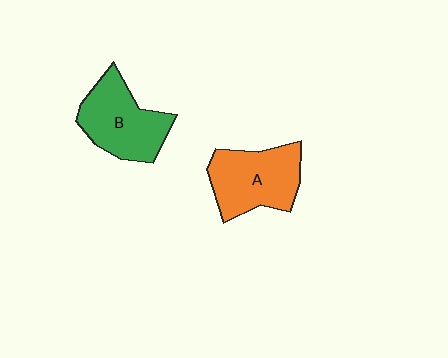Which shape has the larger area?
Shape A (orange).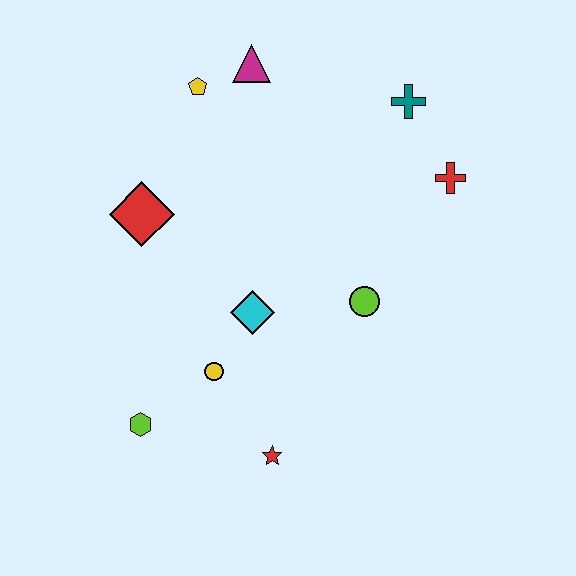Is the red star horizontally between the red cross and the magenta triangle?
Yes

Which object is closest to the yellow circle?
The cyan diamond is closest to the yellow circle.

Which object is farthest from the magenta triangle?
The red star is farthest from the magenta triangle.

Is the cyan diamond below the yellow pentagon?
Yes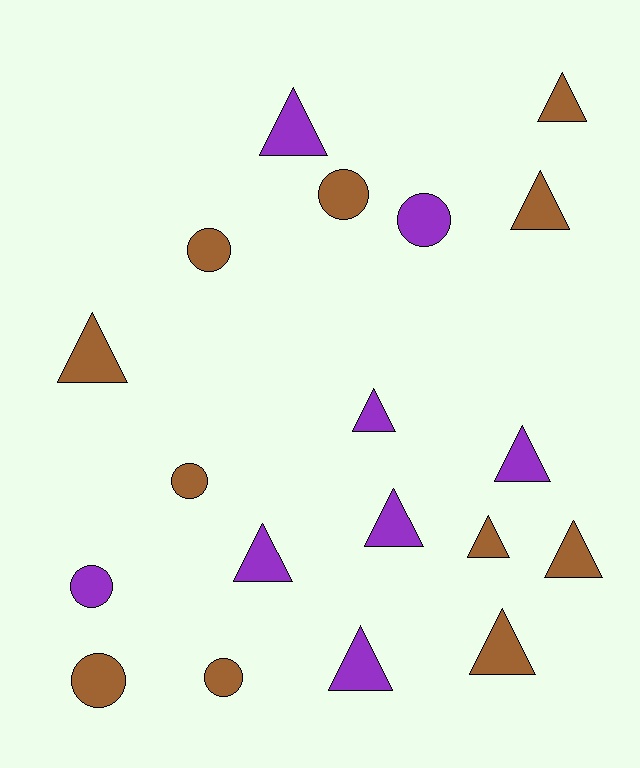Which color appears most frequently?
Brown, with 11 objects.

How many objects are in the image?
There are 19 objects.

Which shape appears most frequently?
Triangle, with 12 objects.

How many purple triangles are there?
There are 6 purple triangles.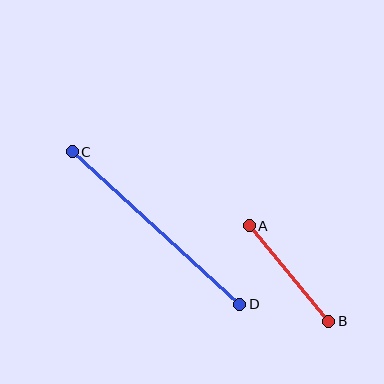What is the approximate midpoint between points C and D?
The midpoint is at approximately (156, 228) pixels.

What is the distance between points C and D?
The distance is approximately 226 pixels.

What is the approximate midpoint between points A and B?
The midpoint is at approximately (289, 273) pixels.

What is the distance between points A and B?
The distance is approximately 124 pixels.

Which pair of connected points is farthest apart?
Points C and D are farthest apart.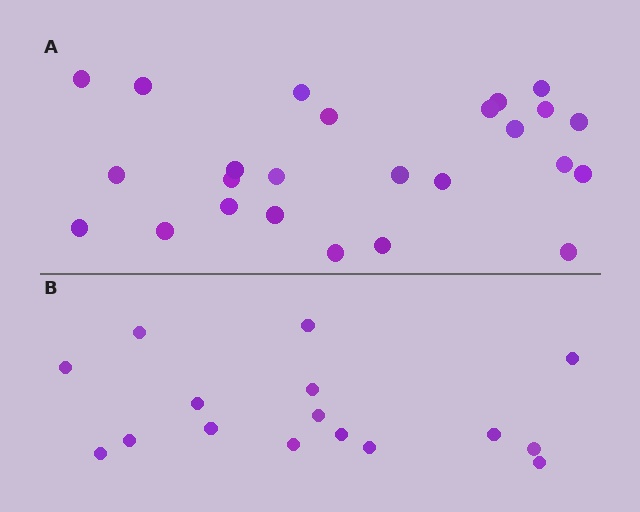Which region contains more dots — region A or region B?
Region A (the top region) has more dots.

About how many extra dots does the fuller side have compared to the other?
Region A has roughly 8 or so more dots than region B.